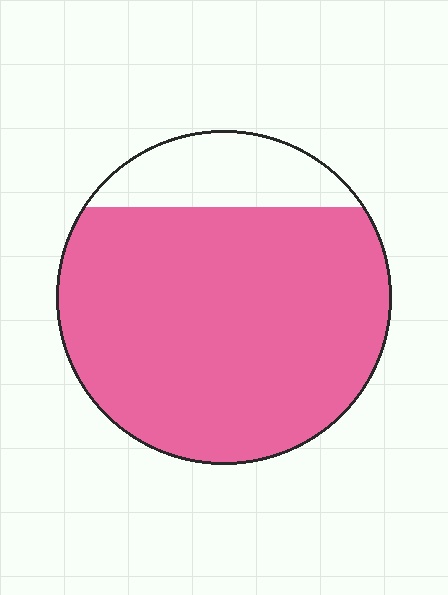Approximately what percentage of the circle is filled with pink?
Approximately 85%.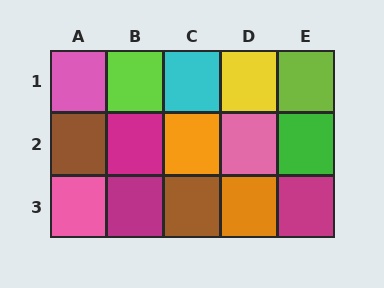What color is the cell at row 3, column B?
Magenta.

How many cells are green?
1 cell is green.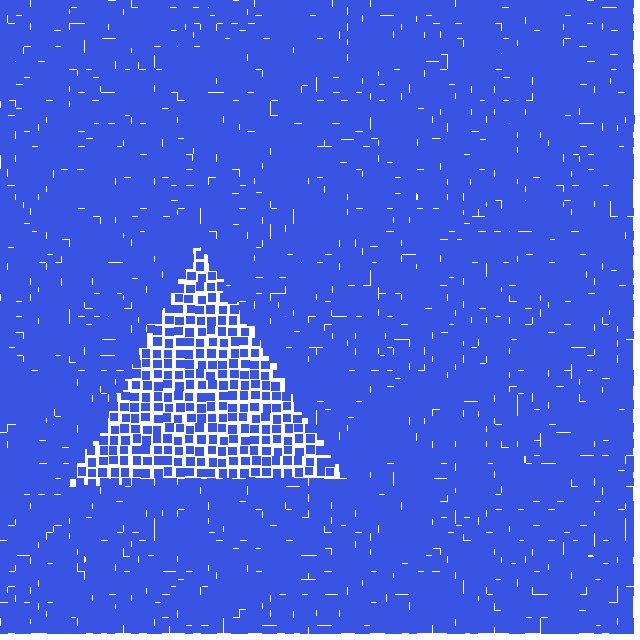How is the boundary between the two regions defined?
The boundary is defined by a change in element density (approximately 2.0x ratio). All elements are the same color, size, and shape.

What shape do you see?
I see a triangle.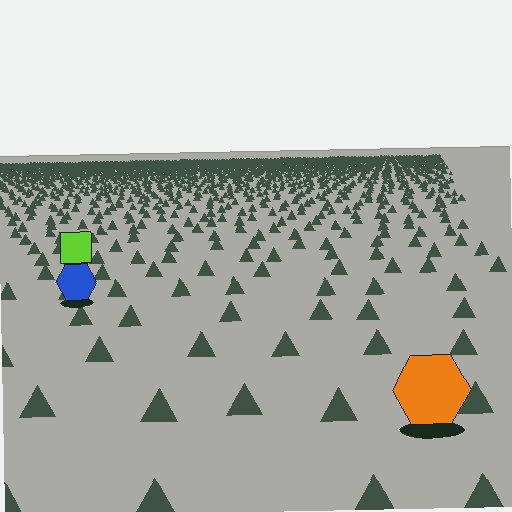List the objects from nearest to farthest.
From nearest to farthest: the orange hexagon, the blue hexagon, the lime square.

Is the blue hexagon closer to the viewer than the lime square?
Yes. The blue hexagon is closer — you can tell from the texture gradient: the ground texture is coarser near it.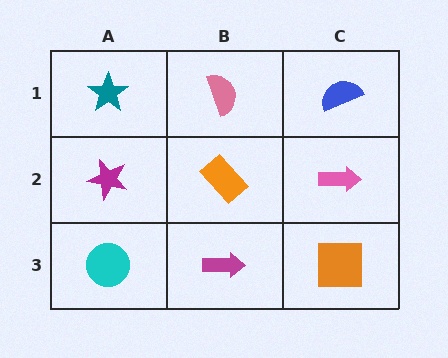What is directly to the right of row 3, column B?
An orange square.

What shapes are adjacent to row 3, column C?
A pink arrow (row 2, column C), a magenta arrow (row 3, column B).